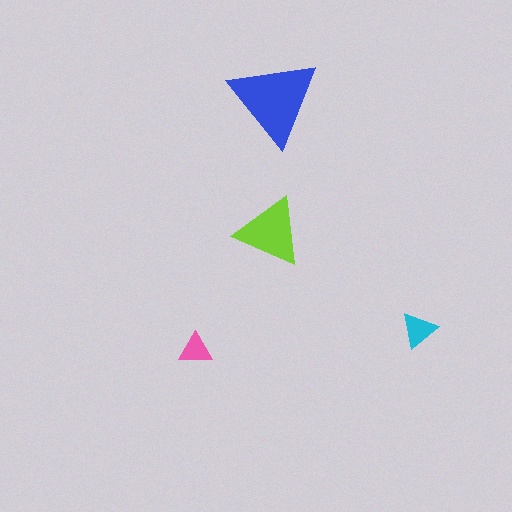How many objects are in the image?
There are 4 objects in the image.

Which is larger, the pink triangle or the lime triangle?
The lime one.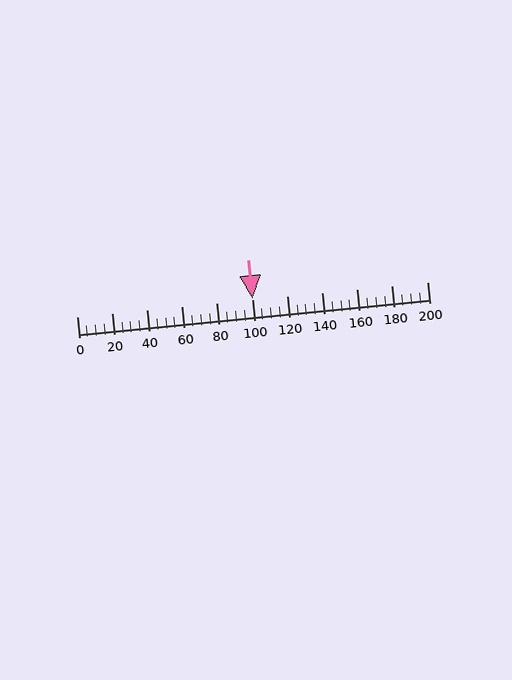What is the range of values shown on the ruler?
The ruler shows values from 0 to 200.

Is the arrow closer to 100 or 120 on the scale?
The arrow is closer to 100.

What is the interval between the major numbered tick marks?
The major tick marks are spaced 20 units apart.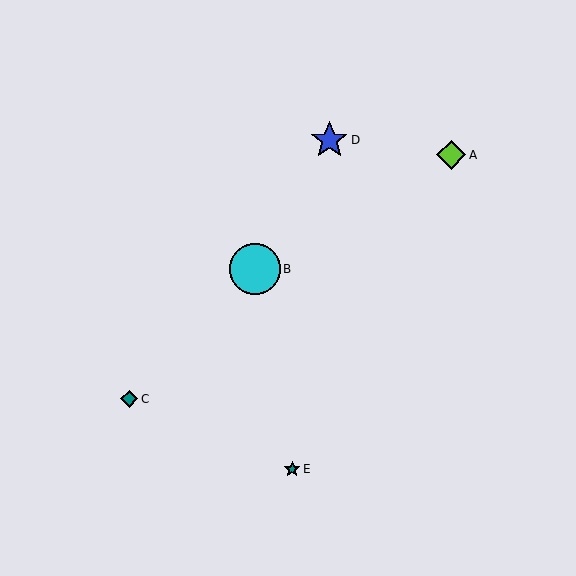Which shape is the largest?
The cyan circle (labeled B) is the largest.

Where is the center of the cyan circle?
The center of the cyan circle is at (255, 269).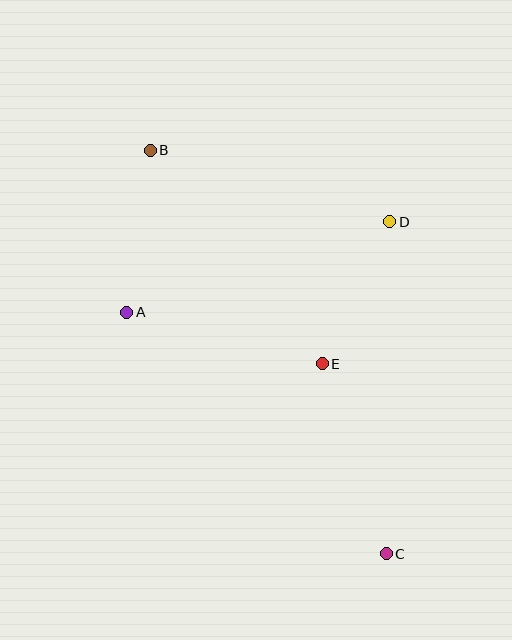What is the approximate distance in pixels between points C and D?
The distance between C and D is approximately 332 pixels.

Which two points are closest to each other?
Points D and E are closest to each other.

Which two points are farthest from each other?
Points B and C are farthest from each other.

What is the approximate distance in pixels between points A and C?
The distance between A and C is approximately 354 pixels.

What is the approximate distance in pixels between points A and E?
The distance between A and E is approximately 202 pixels.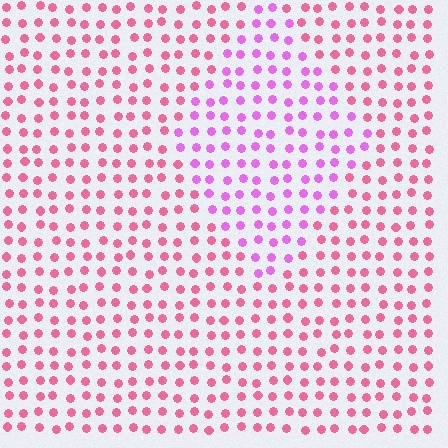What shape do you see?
I see a diamond.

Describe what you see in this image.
The image is filled with small pink elements in a uniform arrangement. A diamond-shaped region is visible where the elements are tinted to a slightly different hue, forming a subtle color boundary.